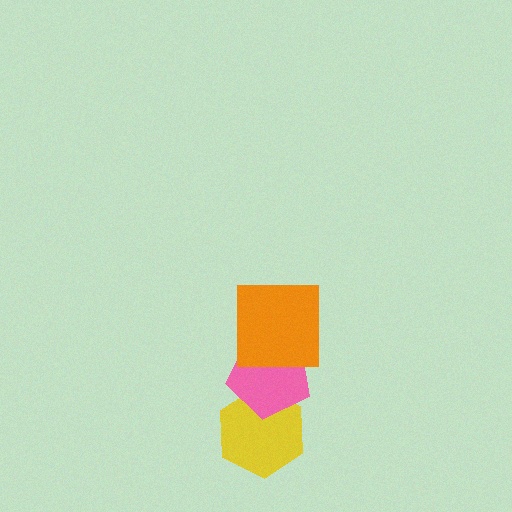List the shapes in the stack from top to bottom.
From top to bottom: the orange square, the pink pentagon, the yellow hexagon.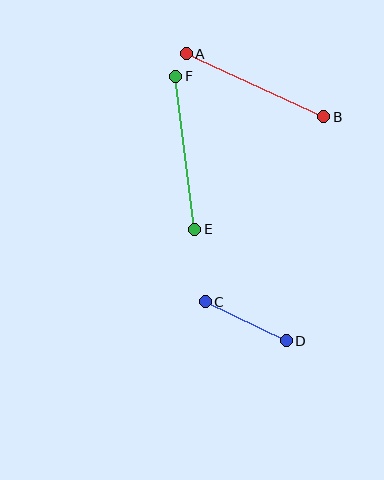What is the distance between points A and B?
The distance is approximately 151 pixels.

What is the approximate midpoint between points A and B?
The midpoint is at approximately (255, 85) pixels.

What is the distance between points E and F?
The distance is approximately 154 pixels.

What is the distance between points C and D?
The distance is approximately 90 pixels.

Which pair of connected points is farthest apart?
Points E and F are farthest apart.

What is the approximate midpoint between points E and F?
The midpoint is at approximately (185, 153) pixels.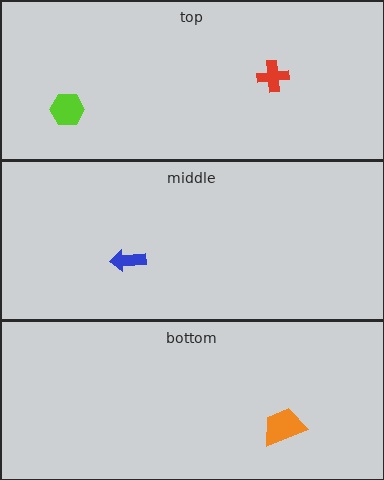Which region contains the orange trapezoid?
The bottom region.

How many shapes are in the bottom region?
1.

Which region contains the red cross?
The top region.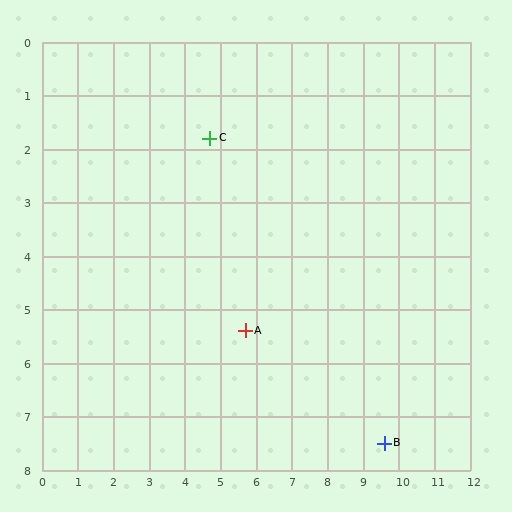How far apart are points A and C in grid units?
Points A and C are about 3.7 grid units apart.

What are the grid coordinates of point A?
Point A is at approximately (5.7, 5.4).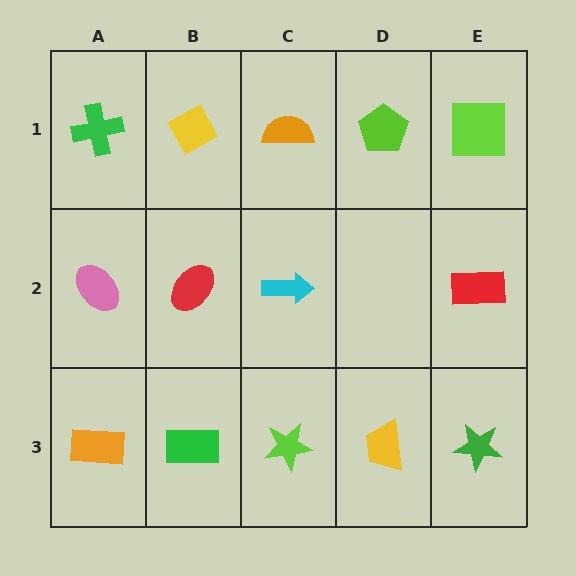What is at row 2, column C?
A cyan arrow.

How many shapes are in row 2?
4 shapes.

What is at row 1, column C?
An orange semicircle.